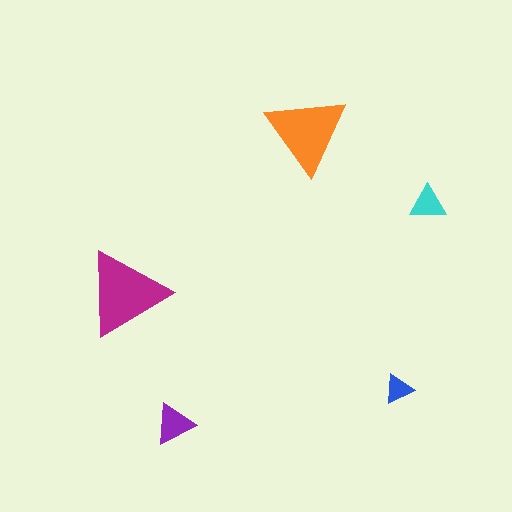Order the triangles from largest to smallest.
the magenta one, the orange one, the purple one, the cyan one, the blue one.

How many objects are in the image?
There are 5 objects in the image.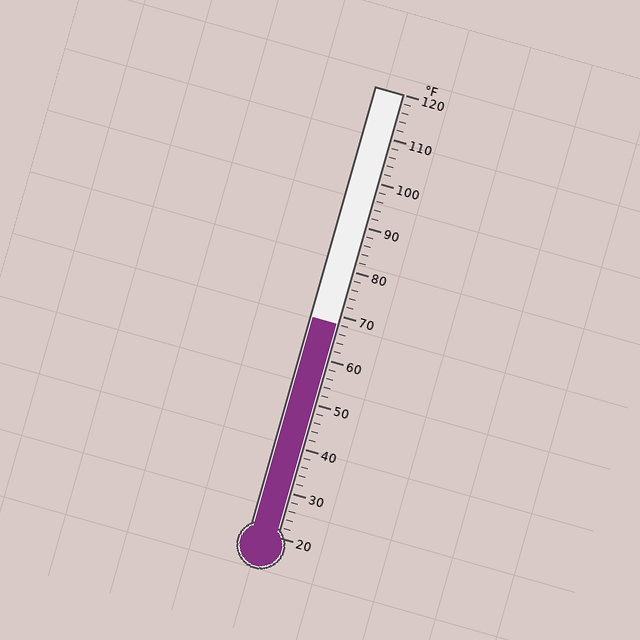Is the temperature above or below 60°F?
The temperature is above 60°F.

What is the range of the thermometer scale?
The thermometer scale ranges from 20°F to 120°F.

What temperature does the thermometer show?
The thermometer shows approximately 68°F.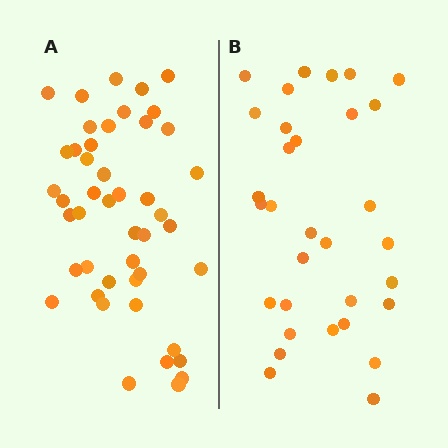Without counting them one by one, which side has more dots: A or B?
Region A (the left region) has more dots.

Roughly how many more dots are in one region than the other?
Region A has approximately 15 more dots than region B.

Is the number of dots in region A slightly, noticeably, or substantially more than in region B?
Region A has noticeably more, but not dramatically so. The ratio is roughly 1.4 to 1.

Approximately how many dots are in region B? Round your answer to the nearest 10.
About 30 dots. (The exact count is 32, which rounds to 30.)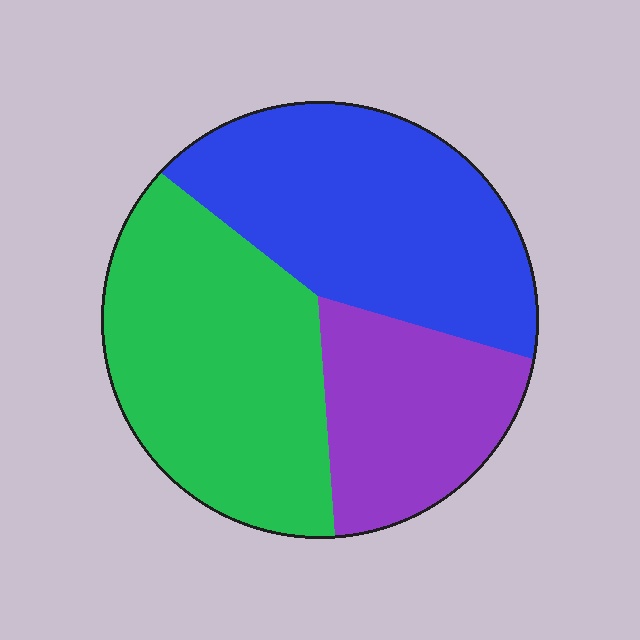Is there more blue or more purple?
Blue.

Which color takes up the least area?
Purple, at roughly 25%.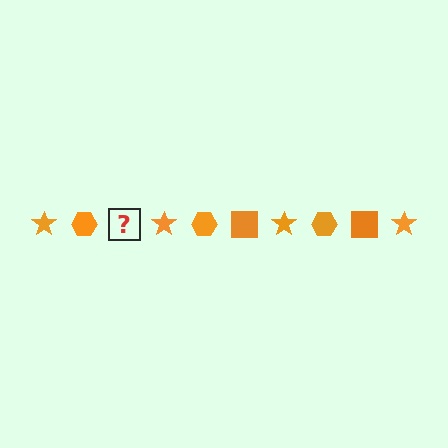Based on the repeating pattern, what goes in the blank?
The blank should be an orange square.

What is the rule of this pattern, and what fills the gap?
The rule is that the pattern cycles through star, hexagon, square shapes in orange. The gap should be filled with an orange square.